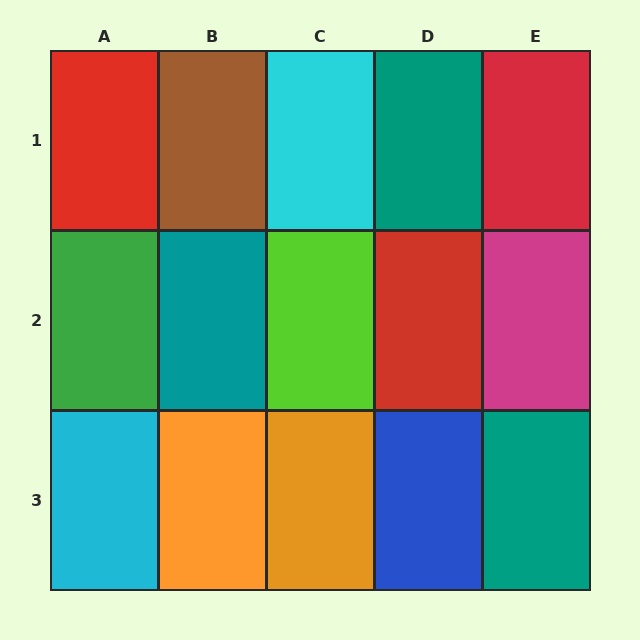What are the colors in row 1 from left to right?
Red, brown, cyan, teal, red.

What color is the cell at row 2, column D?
Red.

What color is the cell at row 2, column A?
Green.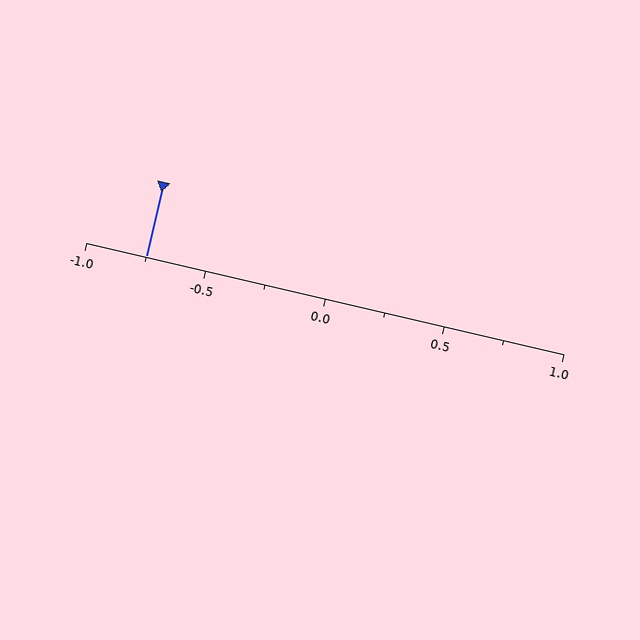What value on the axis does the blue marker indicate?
The marker indicates approximately -0.75.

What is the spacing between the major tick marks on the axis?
The major ticks are spaced 0.5 apart.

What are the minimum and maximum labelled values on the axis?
The axis runs from -1.0 to 1.0.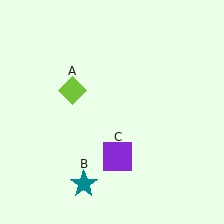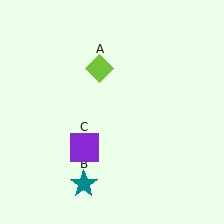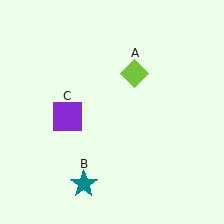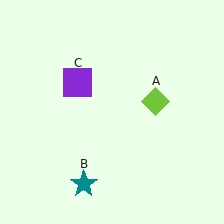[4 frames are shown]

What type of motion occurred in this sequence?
The lime diamond (object A), purple square (object C) rotated clockwise around the center of the scene.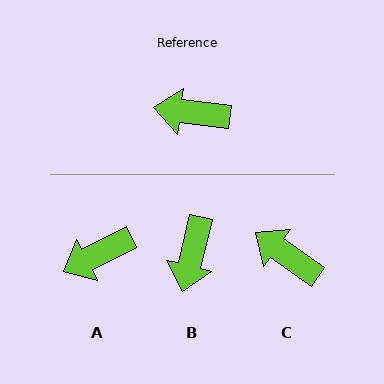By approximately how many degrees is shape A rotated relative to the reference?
Approximately 34 degrees counter-clockwise.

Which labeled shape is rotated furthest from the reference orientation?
B, about 83 degrees away.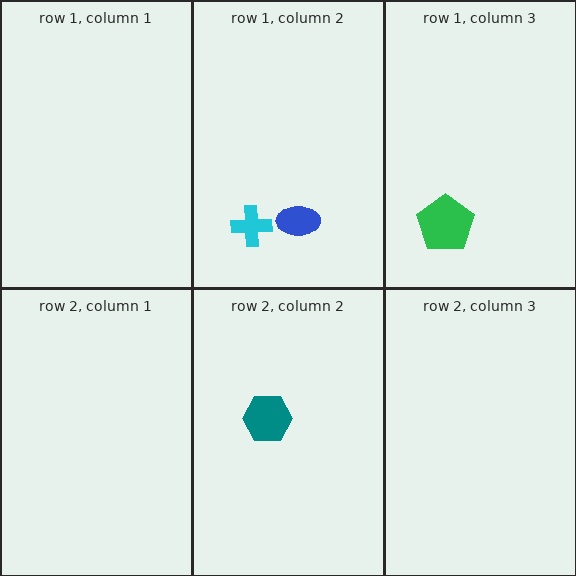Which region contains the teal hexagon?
The row 2, column 2 region.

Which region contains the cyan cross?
The row 1, column 2 region.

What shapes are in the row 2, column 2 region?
The teal hexagon.